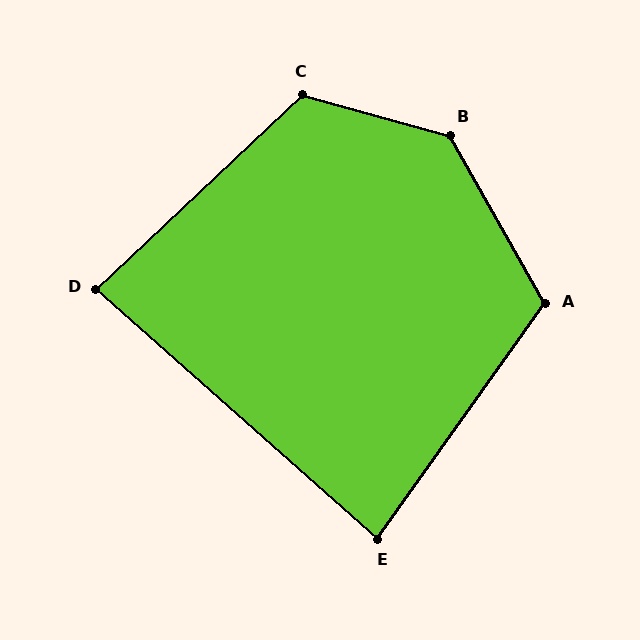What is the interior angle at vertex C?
Approximately 121 degrees (obtuse).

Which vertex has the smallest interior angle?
E, at approximately 84 degrees.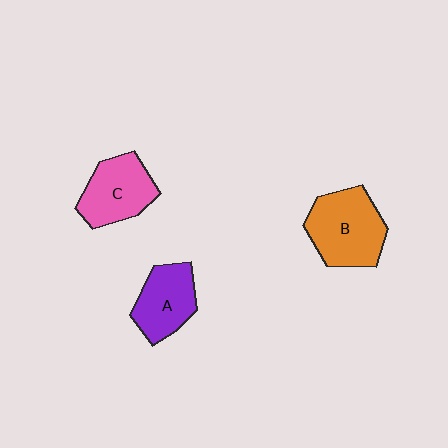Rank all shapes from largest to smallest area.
From largest to smallest: B (orange), C (pink), A (purple).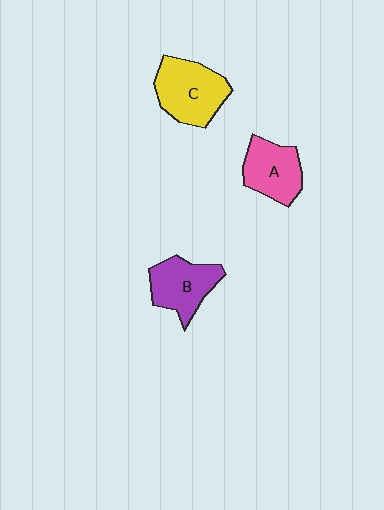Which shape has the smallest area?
Shape A (pink).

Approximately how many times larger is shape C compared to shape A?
Approximately 1.2 times.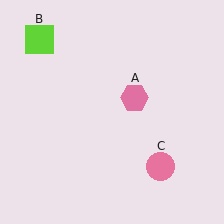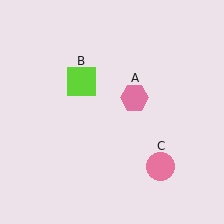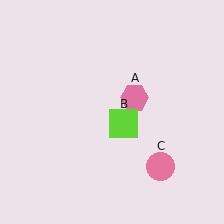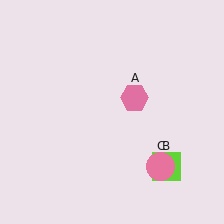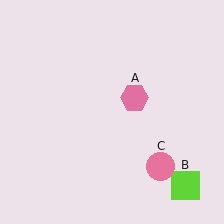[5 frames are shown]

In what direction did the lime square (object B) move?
The lime square (object B) moved down and to the right.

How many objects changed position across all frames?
1 object changed position: lime square (object B).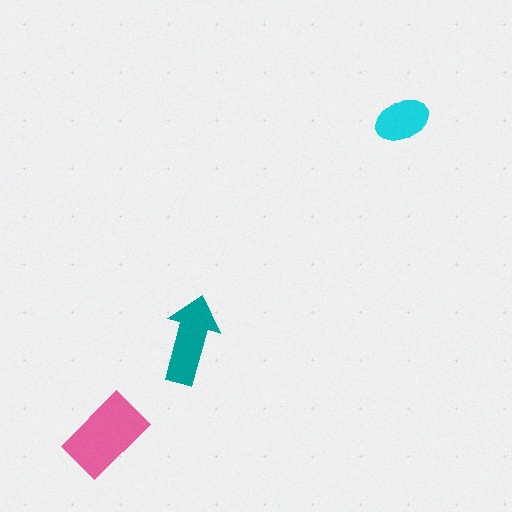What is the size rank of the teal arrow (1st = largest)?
2nd.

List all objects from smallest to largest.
The cyan ellipse, the teal arrow, the pink rectangle.